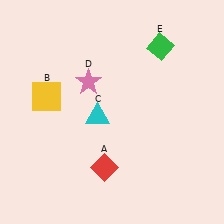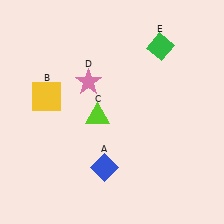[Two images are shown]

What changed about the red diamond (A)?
In Image 1, A is red. In Image 2, it changed to blue.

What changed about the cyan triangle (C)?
In Image 1, C is cyan. In Image 2, it changed to lime.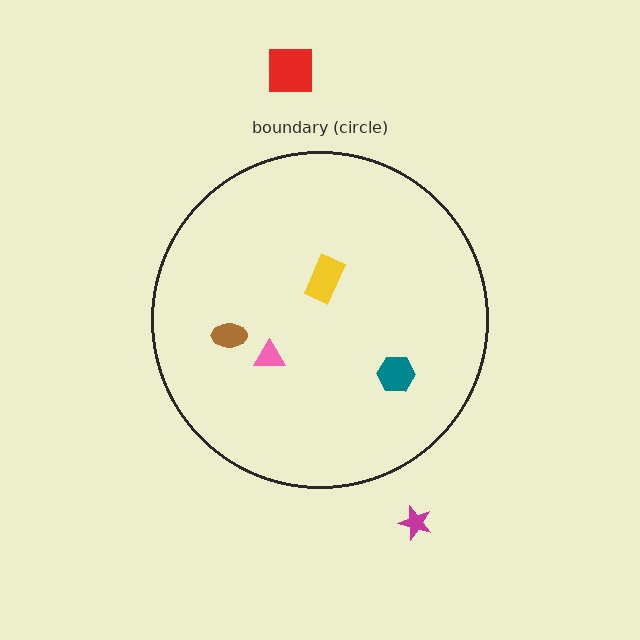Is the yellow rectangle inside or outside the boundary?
Inside.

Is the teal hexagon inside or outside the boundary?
Inside.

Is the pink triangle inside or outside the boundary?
Inside.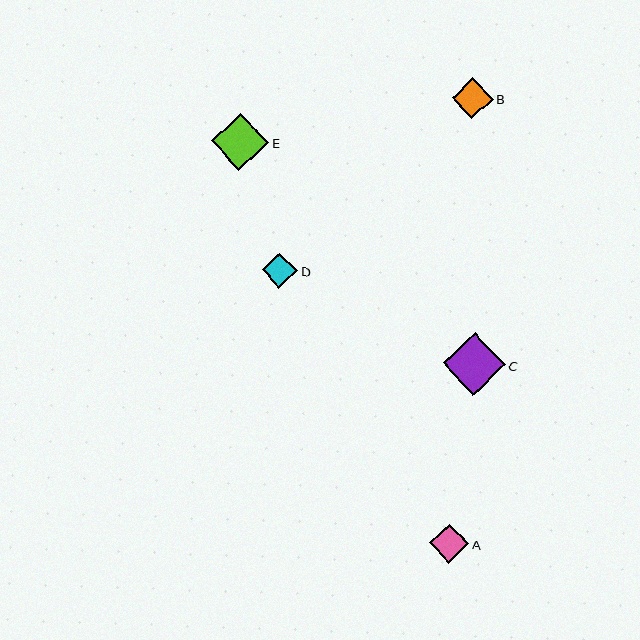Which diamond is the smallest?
Diamond D is the smallest with a size of approximately 35 pixels.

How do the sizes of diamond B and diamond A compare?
Diamond B and diamond A are approximately the same size.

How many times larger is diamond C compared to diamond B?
Diamond C is approximately 1.5 times the size of diamond B.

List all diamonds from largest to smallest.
From largest to smallest: C, E, B, A, D.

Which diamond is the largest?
Diamond C is the largest with a size of approximately 63 pixels.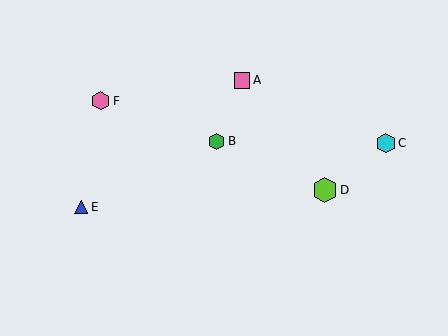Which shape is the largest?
The lime hexagon (labeled D) is the largest.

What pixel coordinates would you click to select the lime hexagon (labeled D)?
Click at (325, 190) to select the lime hexagon D.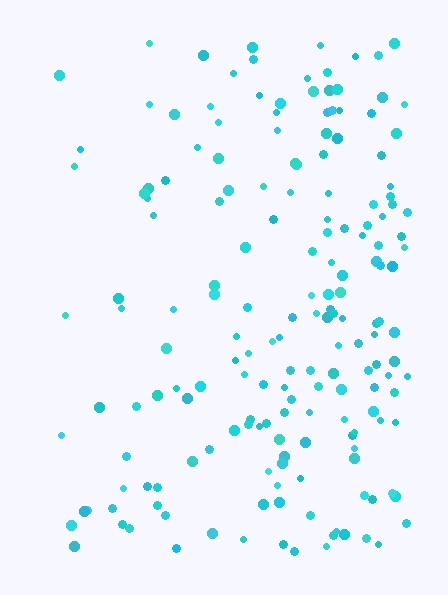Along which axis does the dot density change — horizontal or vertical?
Horizontal.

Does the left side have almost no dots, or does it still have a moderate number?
Still a moderate number, just noticeably fewer than the right.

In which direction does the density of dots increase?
From left to right, with the right side densest.